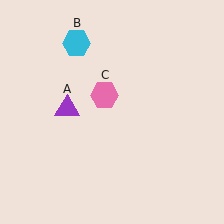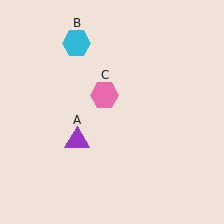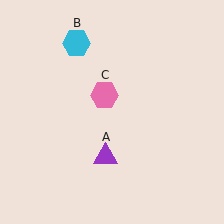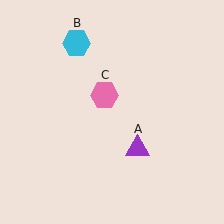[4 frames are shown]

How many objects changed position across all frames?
1 object changed position: purple triangle (object A).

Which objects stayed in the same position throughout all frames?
Cyan hexagon (object B) and pink hexagon (object C) remained stationary.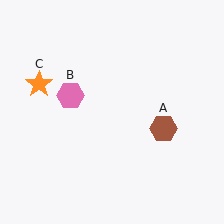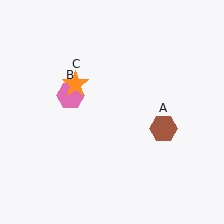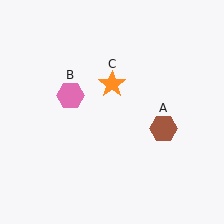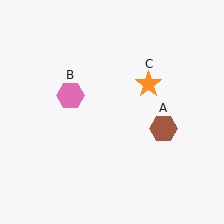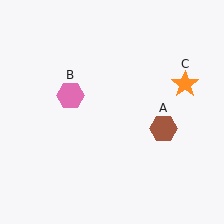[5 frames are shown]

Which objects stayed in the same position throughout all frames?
Brown hexagon (object A) and pink hexagon (object B) remained stationary.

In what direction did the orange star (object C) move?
The orange star (object C) moved right.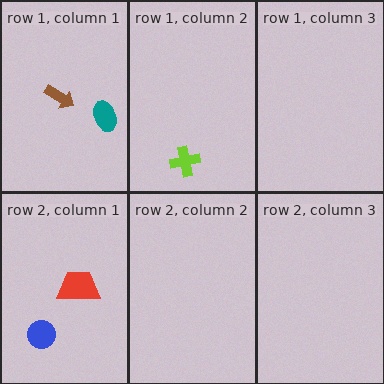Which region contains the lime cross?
The row 1, column 2 region.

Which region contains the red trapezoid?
The row 2, column 1 region.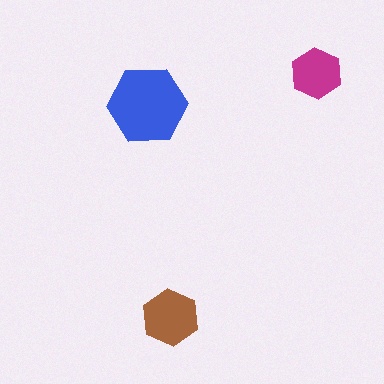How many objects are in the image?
There are 3 objects in the image.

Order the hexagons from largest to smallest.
the blue one, the brown one, the magenta one.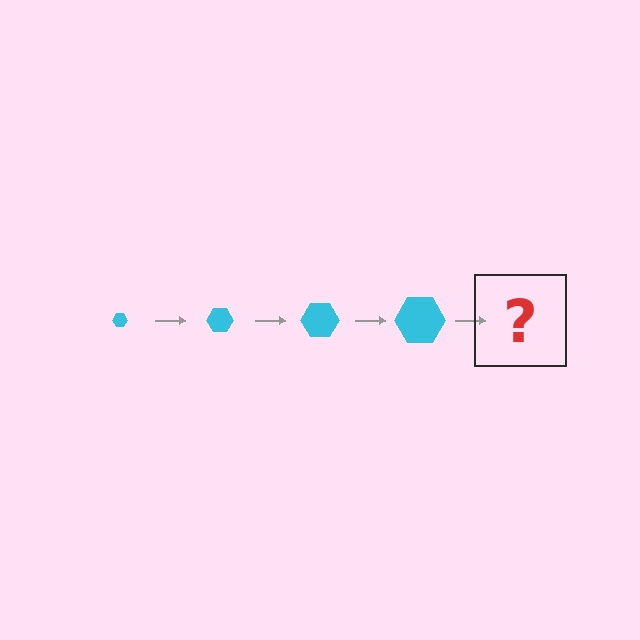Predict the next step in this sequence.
The next step is a cyan hexagon, larger than the previous one.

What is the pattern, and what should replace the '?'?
The pattern is that the hexagon gets progressively larger each step. The '?' should be a cyan hexagon, larger than the previous one.